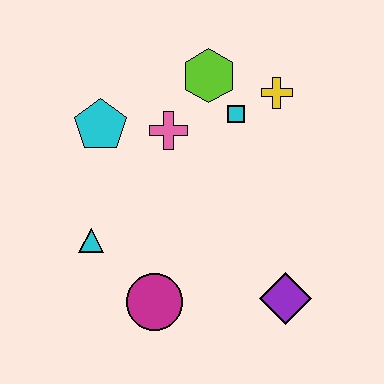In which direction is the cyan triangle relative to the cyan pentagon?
The cyan triangle is below the cyan pentagon.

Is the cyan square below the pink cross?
No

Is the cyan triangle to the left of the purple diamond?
Yes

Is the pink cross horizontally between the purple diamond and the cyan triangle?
Yes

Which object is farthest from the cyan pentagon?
The purple diamond is farthest from the cyan pentagon.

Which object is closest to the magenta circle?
The cyan triangle is closest to the magenta circle.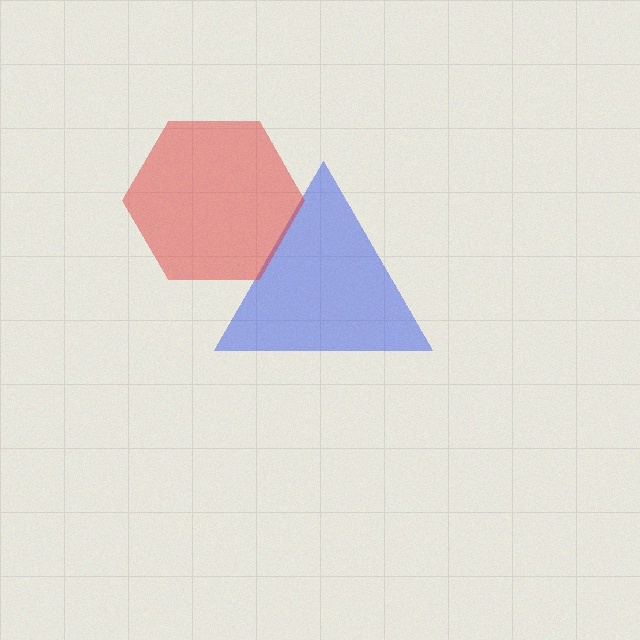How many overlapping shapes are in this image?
There are 2 overlapping shapes in the image.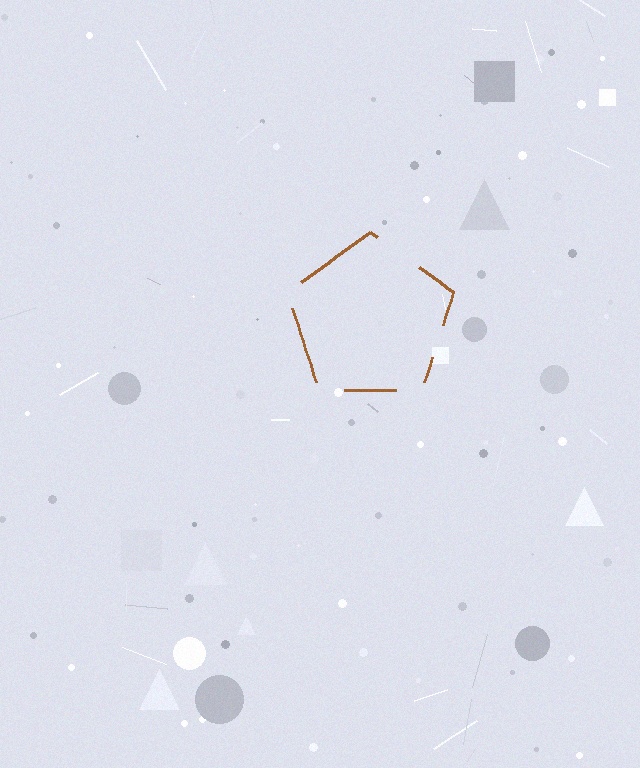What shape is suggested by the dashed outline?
The dashed outline suggests a pentagon.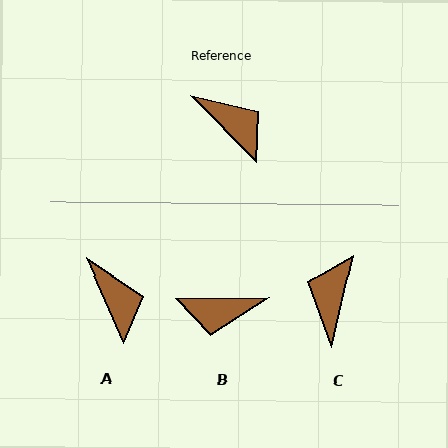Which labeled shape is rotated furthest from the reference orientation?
B, about 134 degrees away.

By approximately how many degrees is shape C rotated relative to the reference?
Approximately 123 degrees counter-clockwise.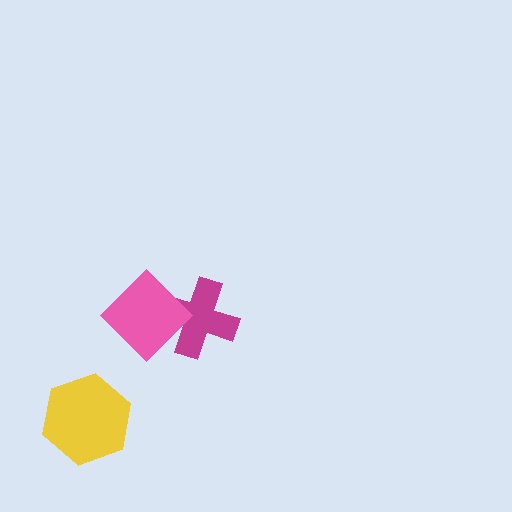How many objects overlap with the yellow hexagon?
0 objects overlap with the yellow hexagon.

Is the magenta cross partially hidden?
Yes, it is partially covered by another shape.